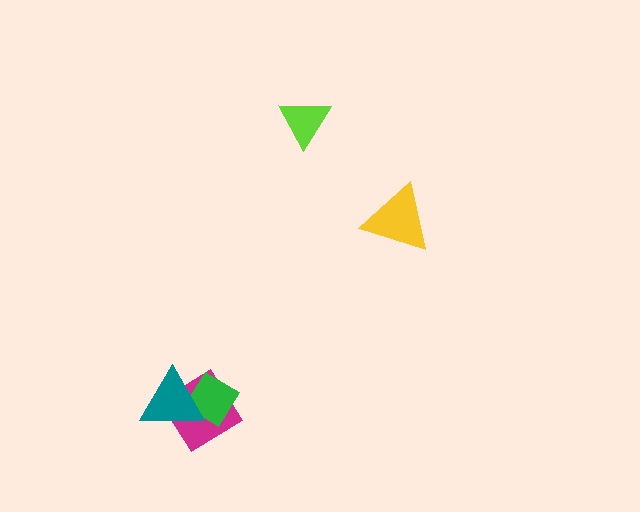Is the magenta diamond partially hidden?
Yes, it is partially covered by another shape.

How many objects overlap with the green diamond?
2 objects overlap with the green diamond.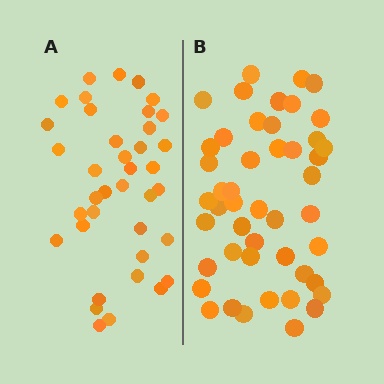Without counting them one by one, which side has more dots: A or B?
Region B (the right region) has more dots.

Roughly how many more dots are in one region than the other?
Region B has roughly 8 or so more dots than region A.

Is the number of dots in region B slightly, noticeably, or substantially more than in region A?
Region B has only slightly more — the two regions are fairly close. The ratio is roughly 1.2 to 1.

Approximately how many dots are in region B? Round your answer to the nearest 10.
About 50 dots. (The exact count is 47, which rounds to 50.)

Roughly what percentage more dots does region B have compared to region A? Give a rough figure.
About 25% more.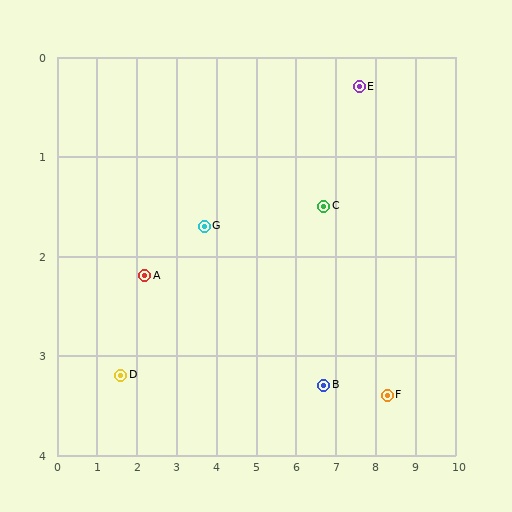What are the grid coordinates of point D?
Point D is at approximately (1.6, 3.2).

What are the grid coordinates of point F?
Point F is at approximately (8.3, 3.4).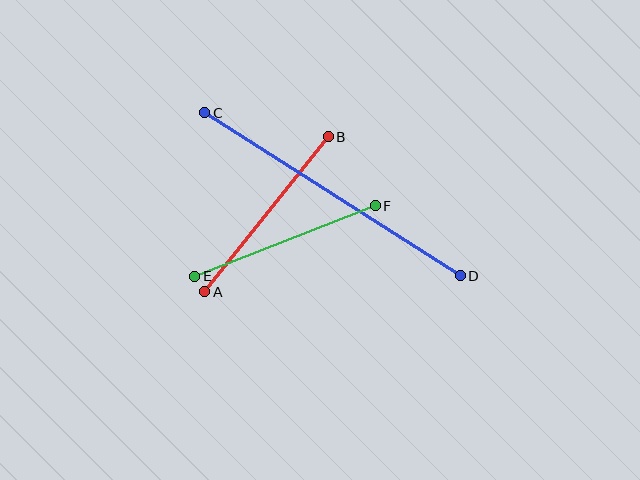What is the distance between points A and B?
The distance is approximately 198 pixels.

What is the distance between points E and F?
The distance is approximately 193 pixels.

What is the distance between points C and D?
The distance is approximately 303 pixels.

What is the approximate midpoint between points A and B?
The midpoint is at approximately (267, 214) pixels.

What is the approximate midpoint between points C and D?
The midpoint is at approximately (333, 194) pixels.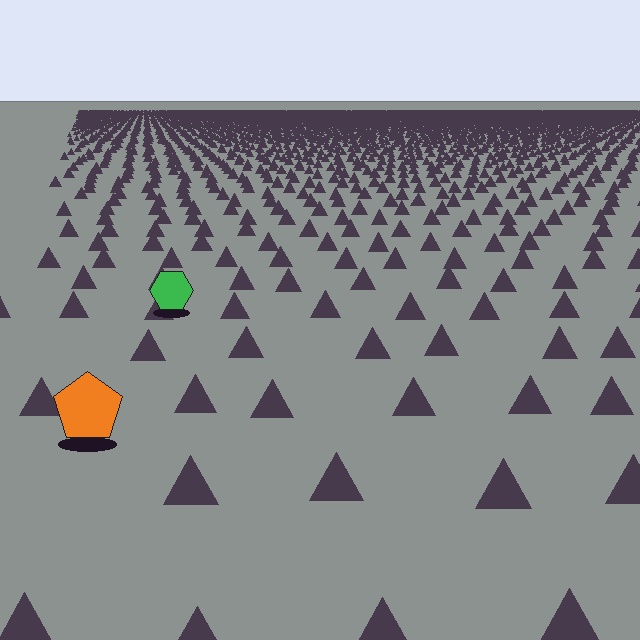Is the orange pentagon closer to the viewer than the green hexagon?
Yes. The orange pentagon is closer — you can tell from the texture gradient: the ground texture is coarser near it.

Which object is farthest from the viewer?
The green hexagon is farthest from the viewer. It appears smaller and the ground texture around it is denser.